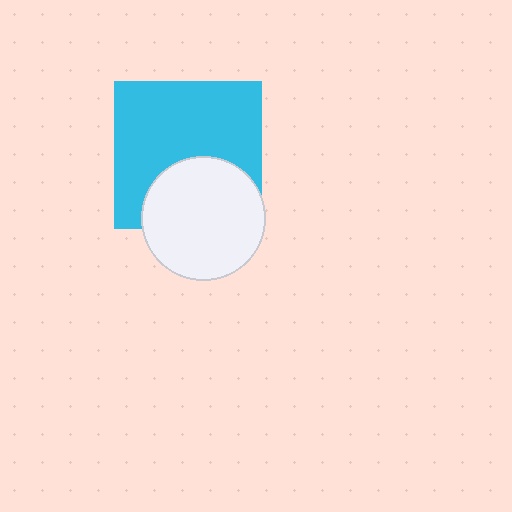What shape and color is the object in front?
The object in front is a white circle.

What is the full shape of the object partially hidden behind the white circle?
The partially hidden object is a cyan square.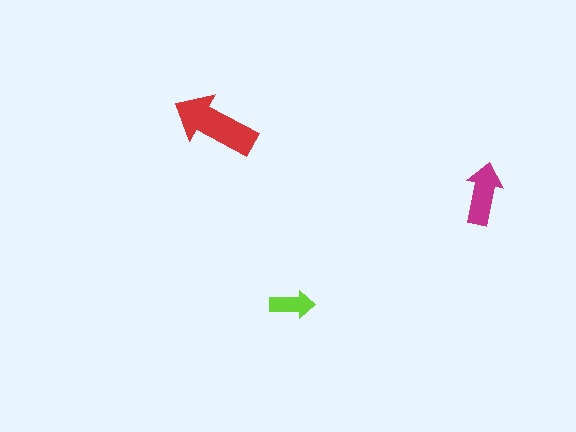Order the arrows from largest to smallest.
the red one, the magenta one, the lime one.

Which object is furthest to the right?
The magenta arrow is rightmost.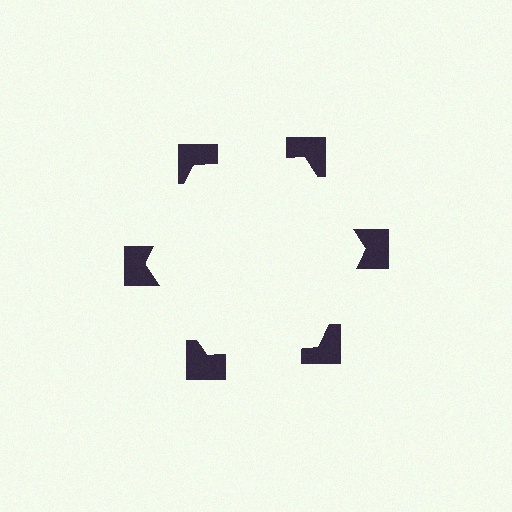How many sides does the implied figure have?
6 sides.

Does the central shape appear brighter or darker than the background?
It typically appears slightly brighter than the background, even though no actual brightness change is drawn.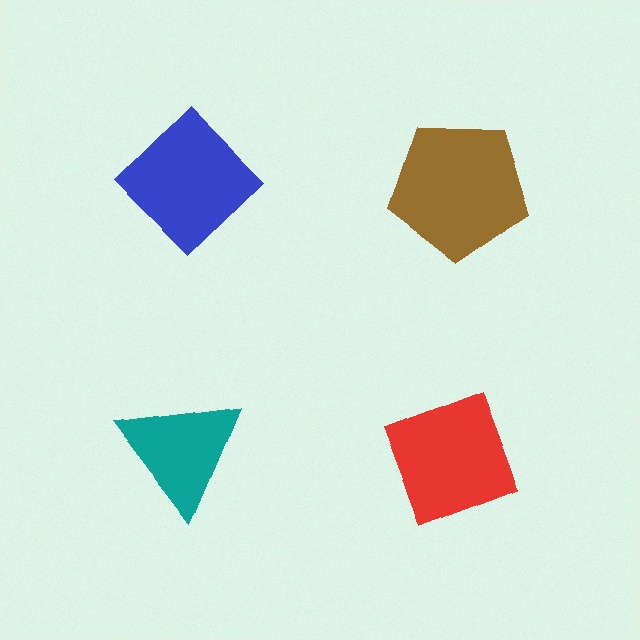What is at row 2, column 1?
A teal triangle.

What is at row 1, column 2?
A brown pentagon.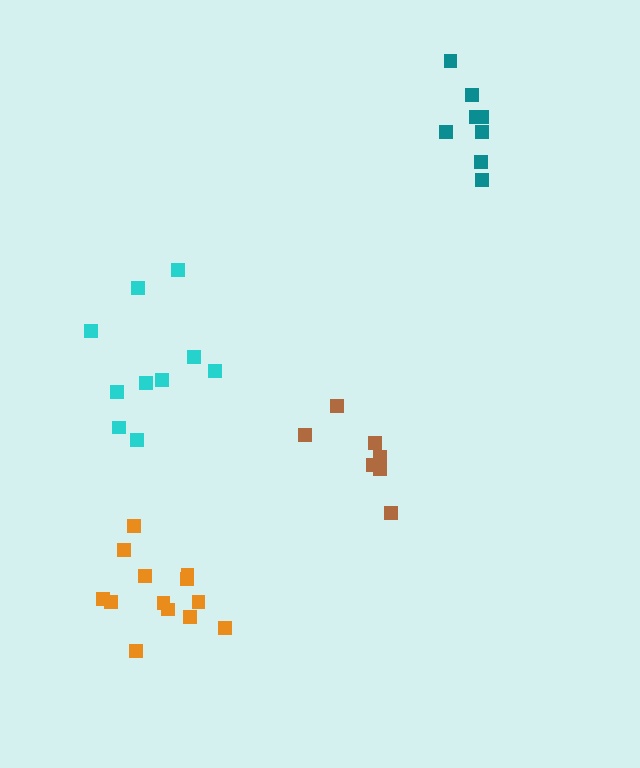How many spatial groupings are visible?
There are 4 spatial groupings.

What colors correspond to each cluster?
The clusters are colored: orange, teal, cyan, brown.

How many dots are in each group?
Group 1: 13 dots, Group 2: 8 dots, Group 3: 10 dots, Group 4: 7 dots (38 total).